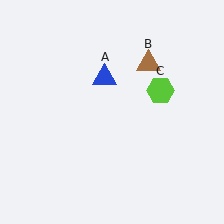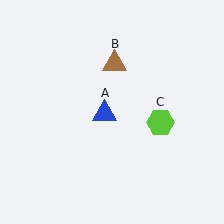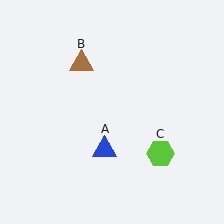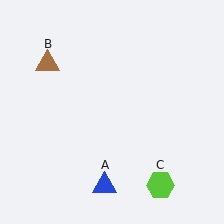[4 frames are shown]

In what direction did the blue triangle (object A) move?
The blue triangle (object A) moved down.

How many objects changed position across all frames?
3 objects changed position: blue triangle (object A), brown triangle (object B), lime hexagon (object C).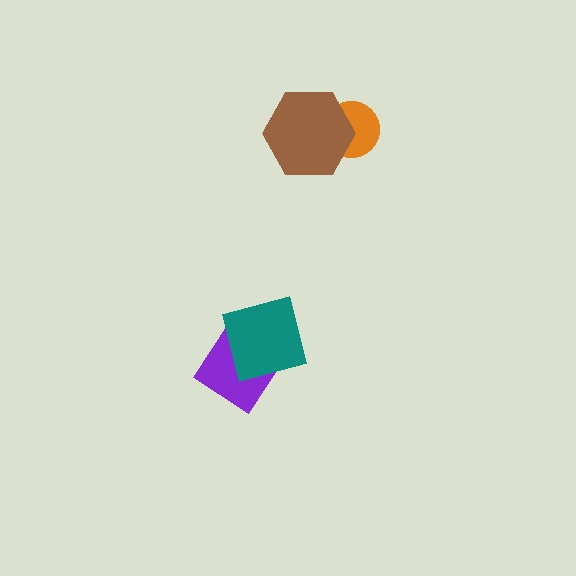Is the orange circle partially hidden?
Yes, it is partially covered by another shape.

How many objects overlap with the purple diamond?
1 object overlaps with the purple diamond.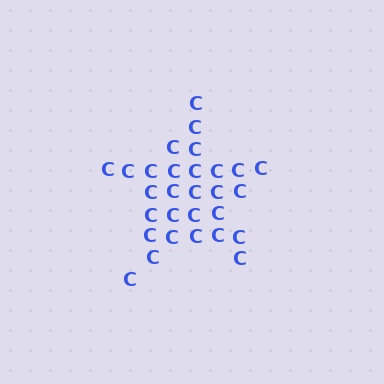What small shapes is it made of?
It is made of small letter C's.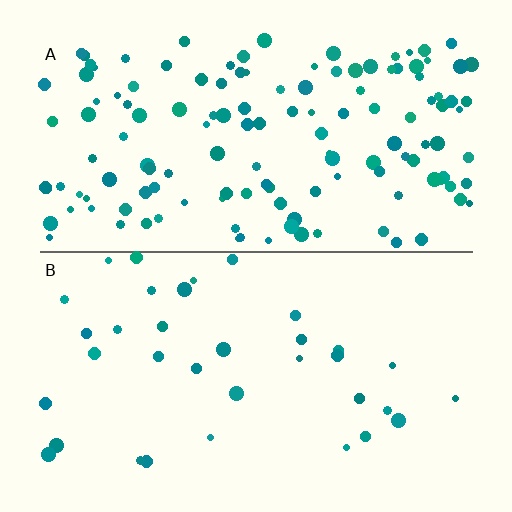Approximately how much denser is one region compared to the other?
Approximately 3.9× — region A over region B.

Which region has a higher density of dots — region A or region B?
A (the top).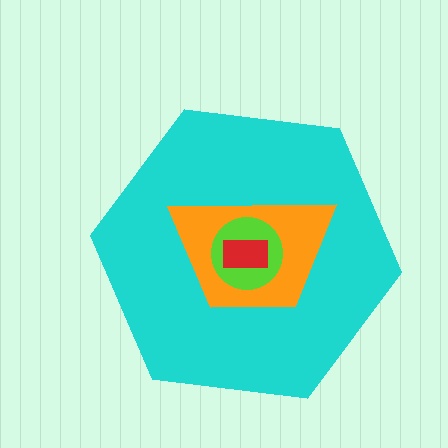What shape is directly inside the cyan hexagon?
The orange trapezoid.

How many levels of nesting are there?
4.